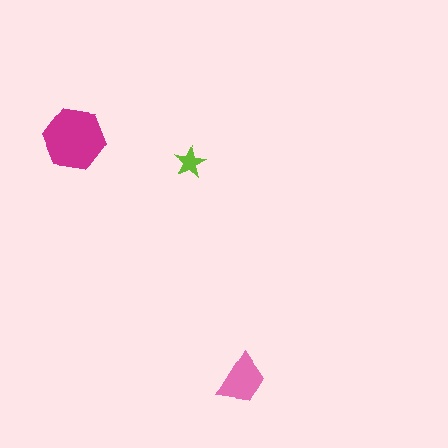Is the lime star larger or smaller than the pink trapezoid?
Smaller.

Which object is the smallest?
The lime star.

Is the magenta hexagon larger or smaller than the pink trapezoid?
Larger.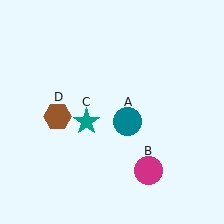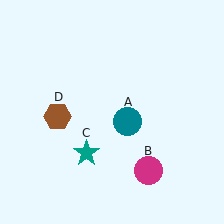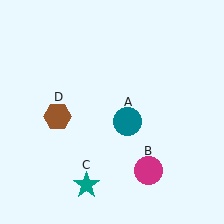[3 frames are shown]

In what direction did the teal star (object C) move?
The teal star (object C) moved down.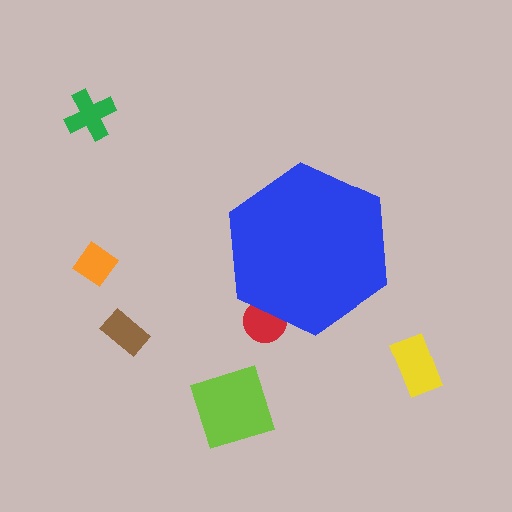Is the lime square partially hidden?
No, the lime square is fully visible.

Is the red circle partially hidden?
Yes, the red circle is partially hidden behind the blue hexagon.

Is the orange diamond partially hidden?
No, the orange diamond is fully visible.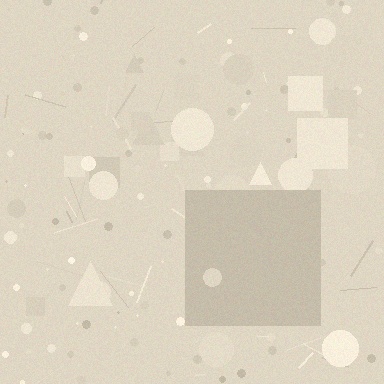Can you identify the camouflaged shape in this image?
The camouflaged shape is a square.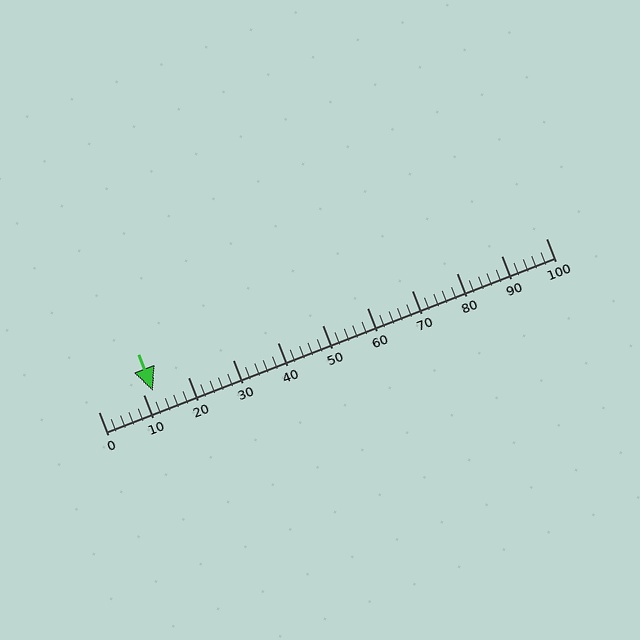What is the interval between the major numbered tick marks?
The major tick marks are spaced 10 units apart.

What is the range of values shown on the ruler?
The ruler shows values from 0 to 100.